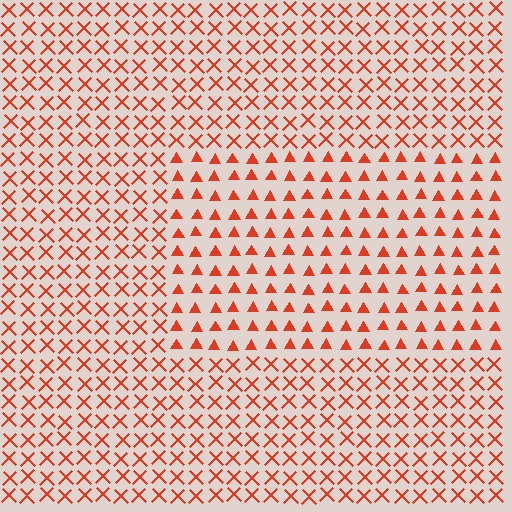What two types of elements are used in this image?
The image uses triangles inside the rectangle region and X marks outside it.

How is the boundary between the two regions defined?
The boundary is defined by a change in element shape: triangles inside vs. X marks outside. All elements share the same color and spacing.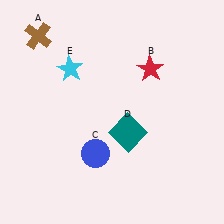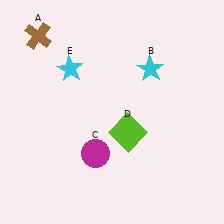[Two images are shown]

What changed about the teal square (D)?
In Image 1, D is teal. In Image 2, it changed to lime.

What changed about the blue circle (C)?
In Image 1, C is blue. In Image 2, it changed to magenta.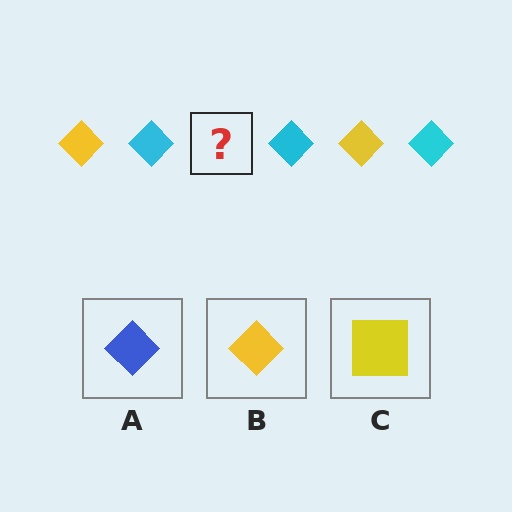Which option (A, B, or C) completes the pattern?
B.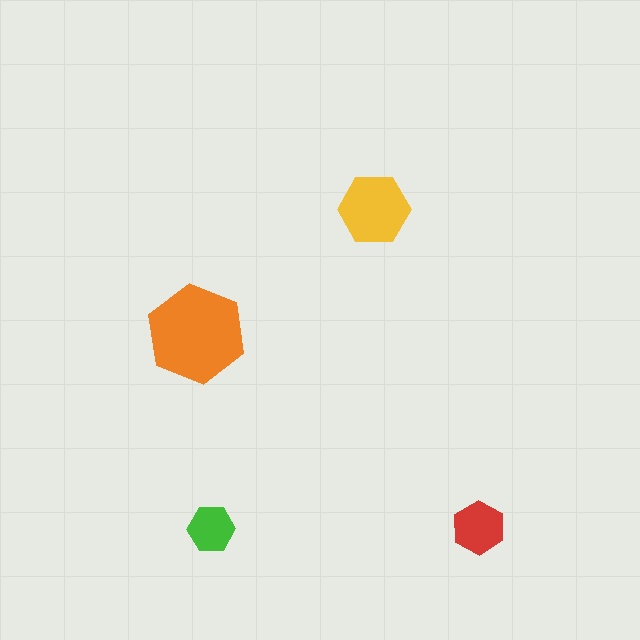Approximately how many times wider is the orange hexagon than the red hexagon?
About 2 times wider.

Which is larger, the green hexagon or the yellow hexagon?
The yellow one.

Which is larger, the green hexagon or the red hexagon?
The red one.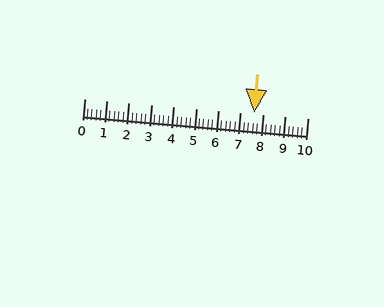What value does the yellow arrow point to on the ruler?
The yellow arrow points to approximately 7.6.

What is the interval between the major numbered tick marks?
The major tick marks are spaced 1 units apart.